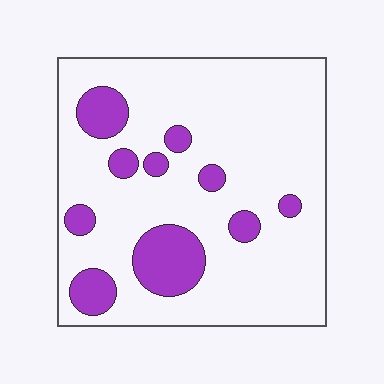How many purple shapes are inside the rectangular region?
10.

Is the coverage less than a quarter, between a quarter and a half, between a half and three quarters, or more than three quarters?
Less than a quarter.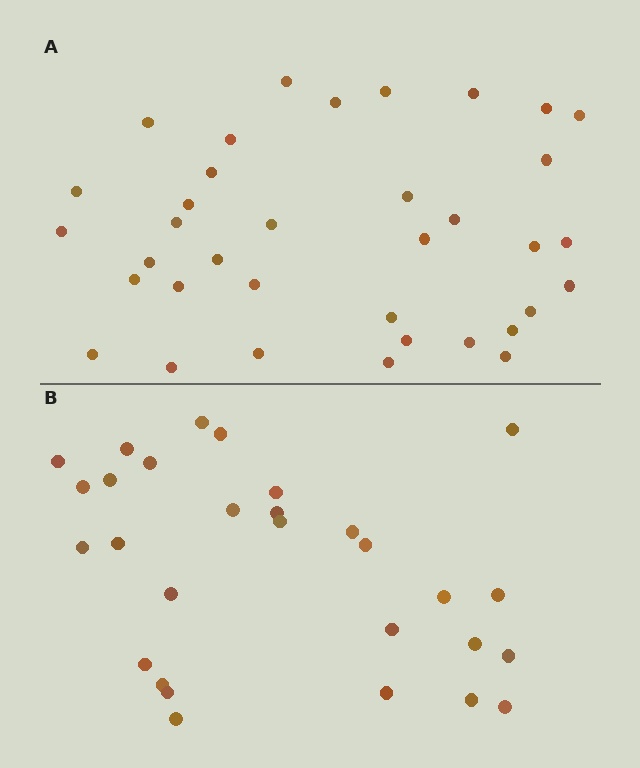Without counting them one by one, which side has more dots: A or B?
Region A (the top region) has more dots.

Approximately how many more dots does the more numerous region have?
Region A has roughly 8 or so more dots than region B.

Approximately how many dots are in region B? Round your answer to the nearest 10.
About 30 dots. (The exact count is 29, which rounds to 30.)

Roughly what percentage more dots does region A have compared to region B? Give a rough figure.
About 25% more.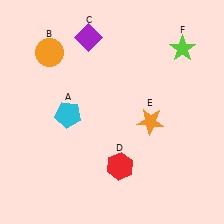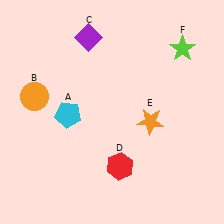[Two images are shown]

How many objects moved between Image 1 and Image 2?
1 object moved between the two images.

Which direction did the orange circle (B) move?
The orange circle (B) moved down.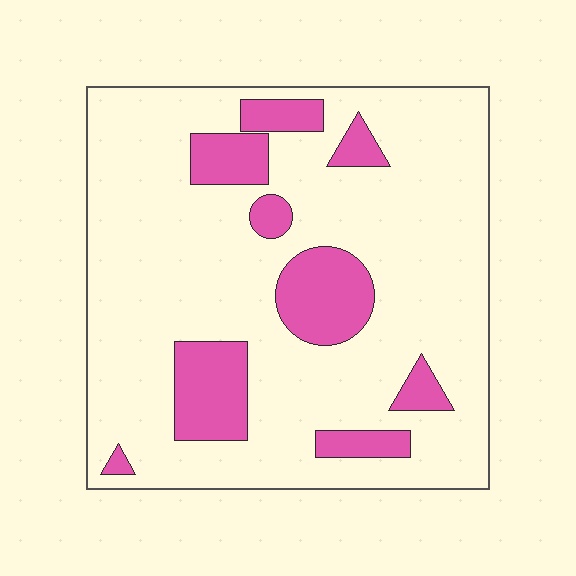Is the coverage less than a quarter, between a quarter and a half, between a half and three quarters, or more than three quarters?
Less than a quarter.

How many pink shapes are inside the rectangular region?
9.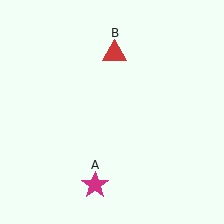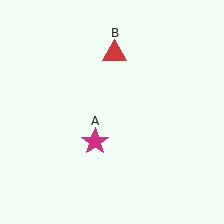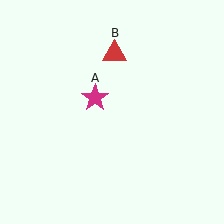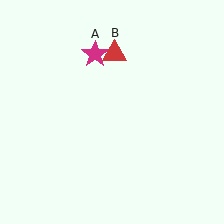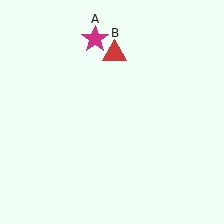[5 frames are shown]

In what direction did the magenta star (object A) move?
The magenta star (object A) moved up.